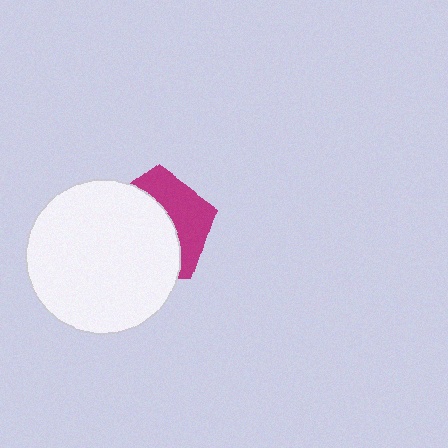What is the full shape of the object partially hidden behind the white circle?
The partially hidden object is a magenta pentagon.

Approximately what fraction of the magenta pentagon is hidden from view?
Roughly 61% of the magenta pentagon is hidden behind the white circle.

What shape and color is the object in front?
The object in front is a white circle.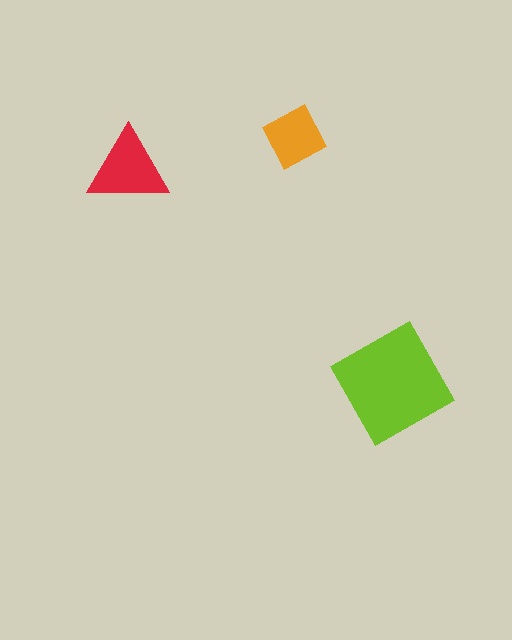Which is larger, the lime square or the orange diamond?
The lime square.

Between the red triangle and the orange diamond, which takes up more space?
The red triangle.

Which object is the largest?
The lime square.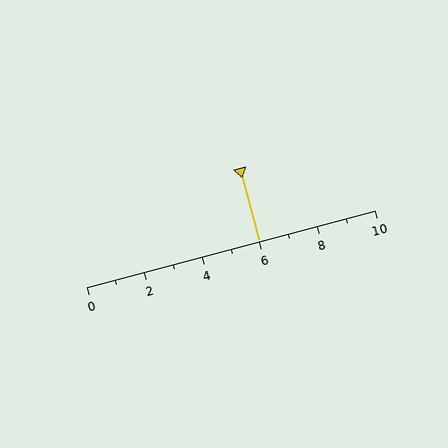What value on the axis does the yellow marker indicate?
The marker indicates approximately 6.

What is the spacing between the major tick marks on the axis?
The major ticks are spaced 2 apart.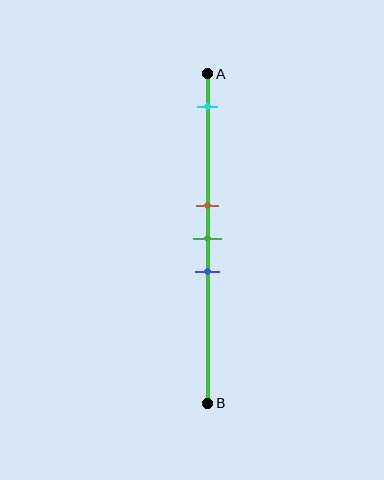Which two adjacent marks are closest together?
The brown and green marks are the closest adjacent pair.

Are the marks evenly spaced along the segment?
No, the marks are not evenly spaced.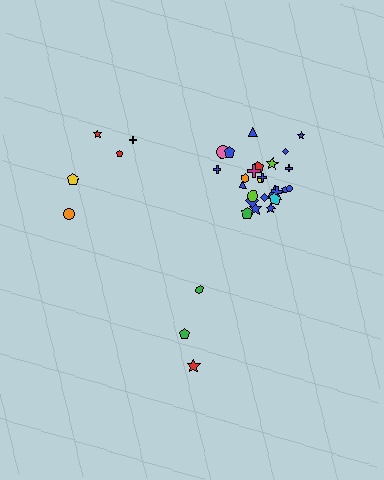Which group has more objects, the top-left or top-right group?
The top-right group.